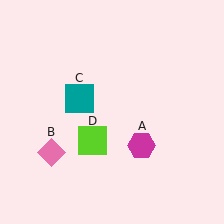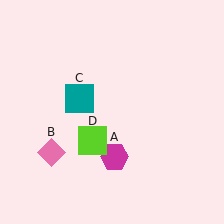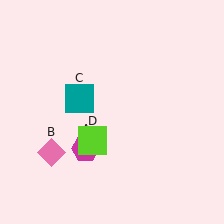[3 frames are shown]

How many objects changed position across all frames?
1 object changed position: magenta hexagon (object A).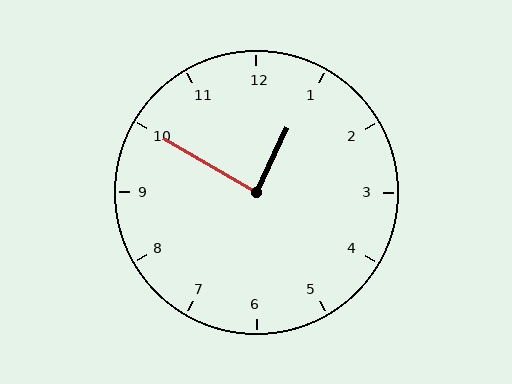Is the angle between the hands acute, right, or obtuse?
It is right.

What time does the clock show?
12:50.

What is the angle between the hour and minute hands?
Approximately 85 degrees.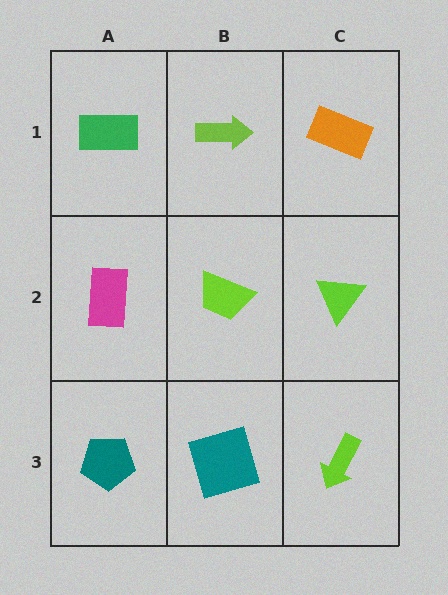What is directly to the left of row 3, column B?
A teal pentagon.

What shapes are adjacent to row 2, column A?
A green rectangle (row 1, column A), a teal pentagon (row 3, column A), a lime trapezoid (row 2, column B).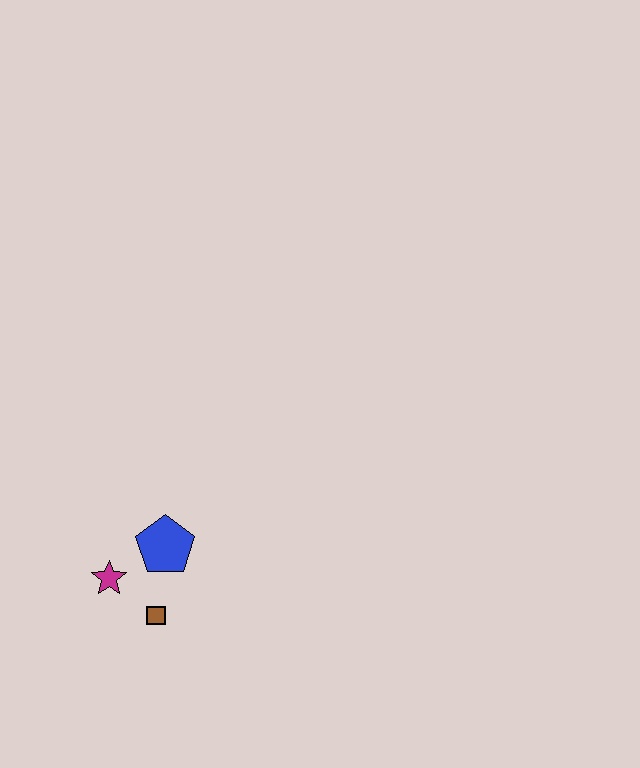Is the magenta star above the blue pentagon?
No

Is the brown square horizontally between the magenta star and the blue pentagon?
Yes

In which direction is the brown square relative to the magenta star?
The brown square is to the right of the magenta star.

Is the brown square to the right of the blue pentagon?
No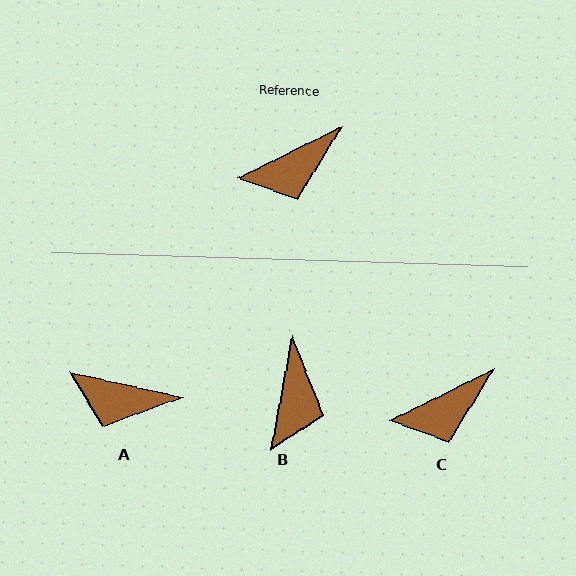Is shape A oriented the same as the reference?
No, it is off by about 39 degrees.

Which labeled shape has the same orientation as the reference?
C.